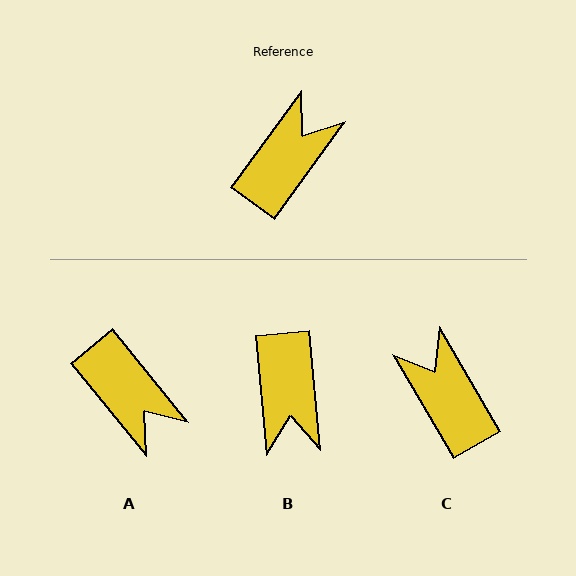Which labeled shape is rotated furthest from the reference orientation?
B, about 138 degrees away.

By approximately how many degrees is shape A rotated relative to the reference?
Approximately 105 degrees clockwise.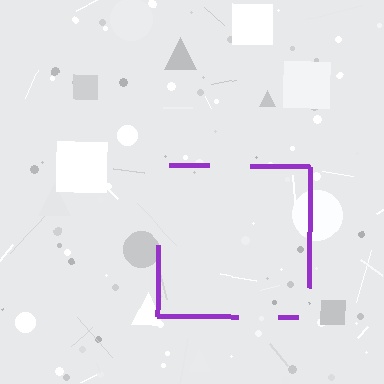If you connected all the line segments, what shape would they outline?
They would outline a square.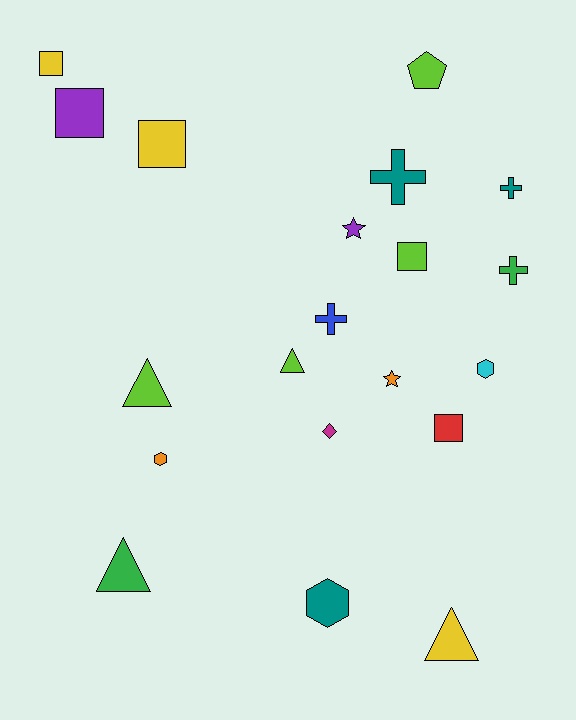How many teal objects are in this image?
There are 3 teal objects.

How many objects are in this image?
There are 20 objects.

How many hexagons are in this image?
There are 3 hexagons.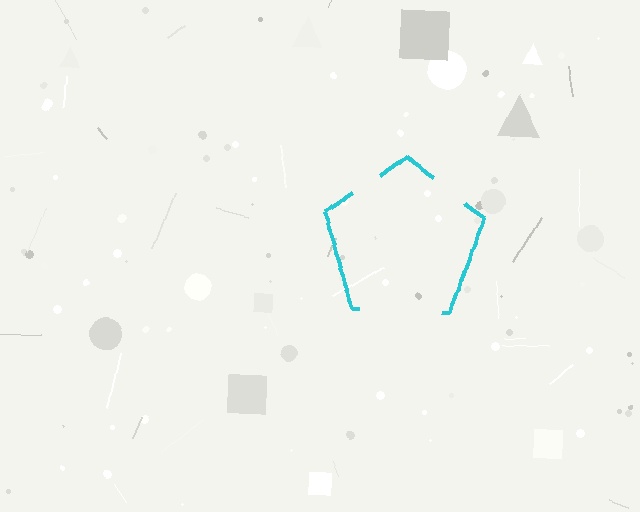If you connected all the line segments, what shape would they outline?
They would outline a pentagon.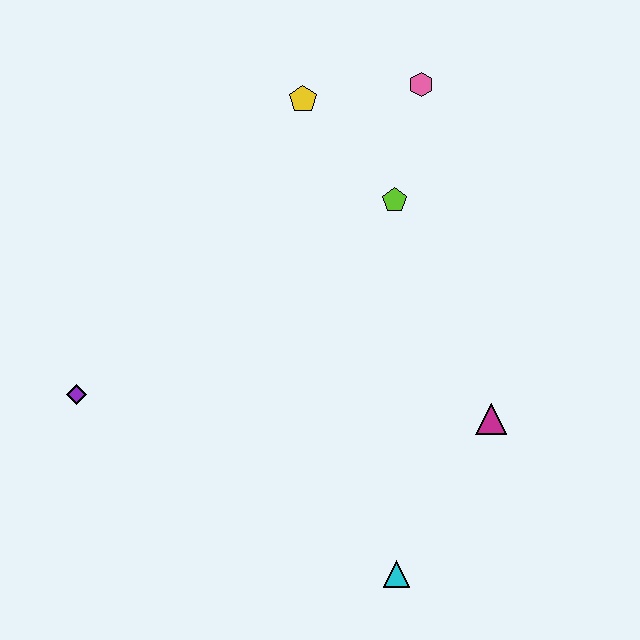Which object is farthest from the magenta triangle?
The purple diamond is farthest from the magenta triangle.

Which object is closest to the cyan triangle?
The magenta triangle is closest to the cyan triangle.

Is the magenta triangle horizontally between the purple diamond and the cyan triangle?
No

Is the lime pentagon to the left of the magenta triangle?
Yes